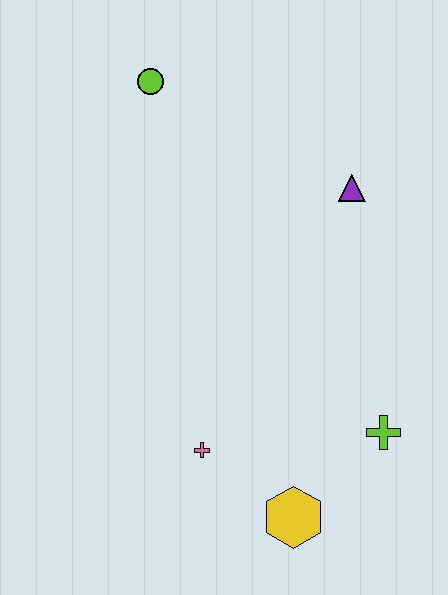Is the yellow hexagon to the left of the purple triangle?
Yes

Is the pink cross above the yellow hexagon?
Yes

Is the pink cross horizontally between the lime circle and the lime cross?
Yes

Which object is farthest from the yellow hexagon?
The lime circle is farthest from the yellow hexagon.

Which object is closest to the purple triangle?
The lime circle is closest to the purple triangle.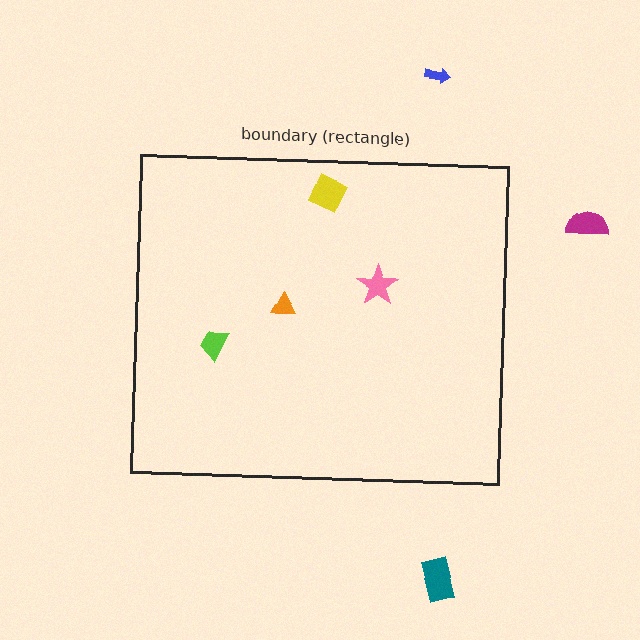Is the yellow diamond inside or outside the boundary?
Inside.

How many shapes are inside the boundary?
4 inside, 3 outside.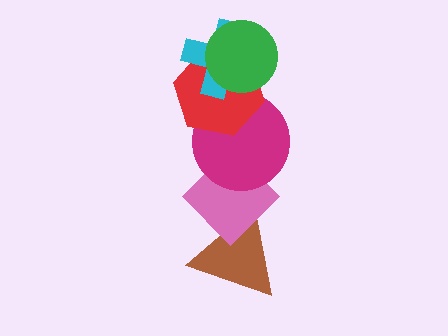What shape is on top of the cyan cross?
The green circle is on top of the cyan cross.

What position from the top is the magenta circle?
The magenta circle is 4th from the top.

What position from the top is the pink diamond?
The pink diamond is 5th from the top.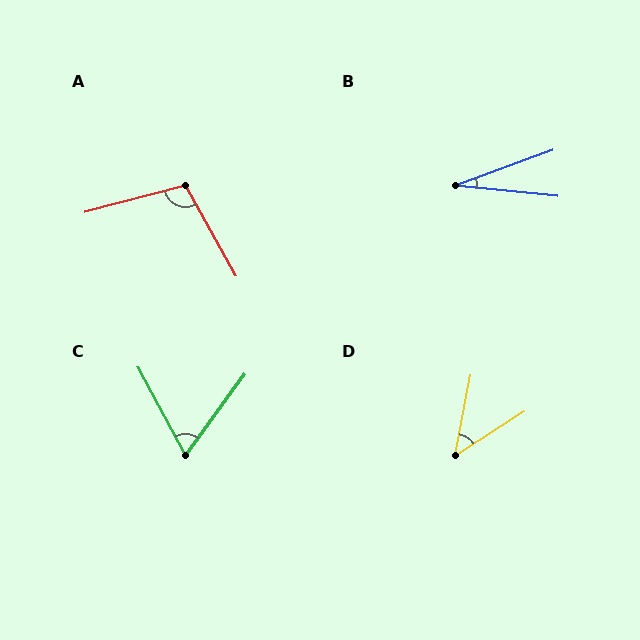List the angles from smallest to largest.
B (26°), D (47°), C (64°), A (104°).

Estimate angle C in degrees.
Approximately 64 degrees.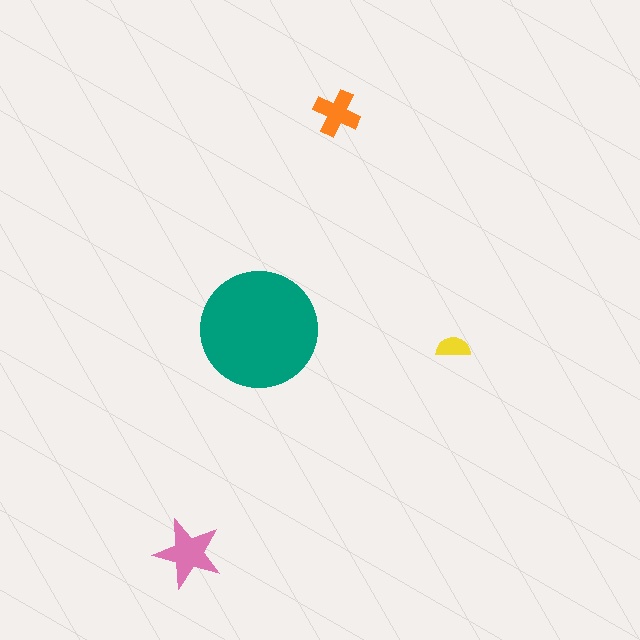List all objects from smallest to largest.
The yellow semicircle, the orange cross, the pink star, the teal circle.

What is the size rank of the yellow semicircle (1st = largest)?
4th.